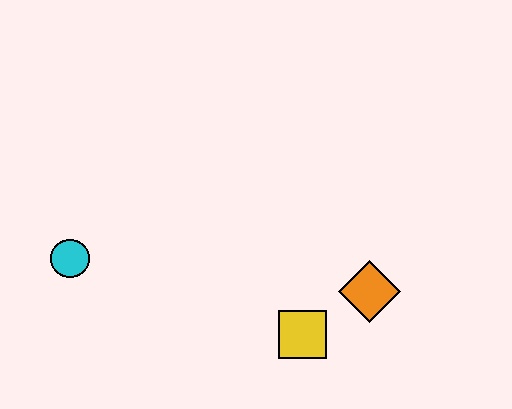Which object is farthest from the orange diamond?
The cyan circle is farthest from the orange diamond.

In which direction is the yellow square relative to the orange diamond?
The yellow square is to the left of the orange diamond.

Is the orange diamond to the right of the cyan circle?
Yes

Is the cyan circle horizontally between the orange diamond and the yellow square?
No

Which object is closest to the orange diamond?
The yellow square is closest to the orange diamond.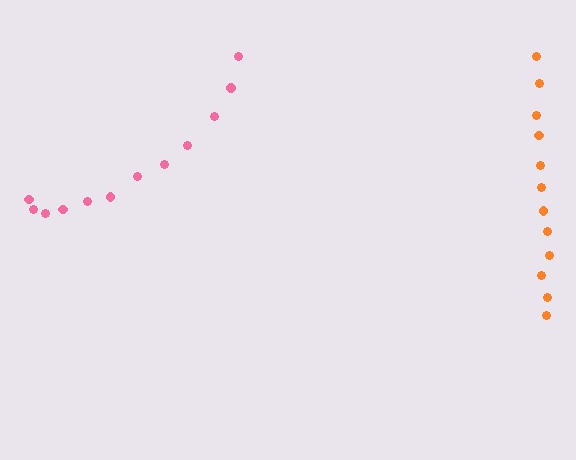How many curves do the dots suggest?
There are 2 distinct paths.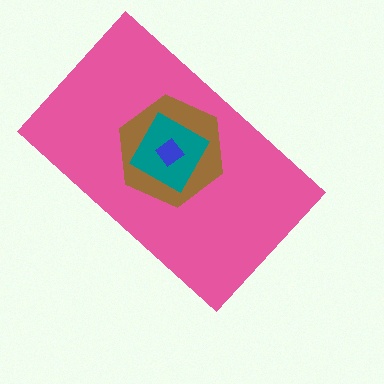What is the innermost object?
The blue diamond.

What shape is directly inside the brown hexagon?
The teal diamond.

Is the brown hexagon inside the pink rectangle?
Yes.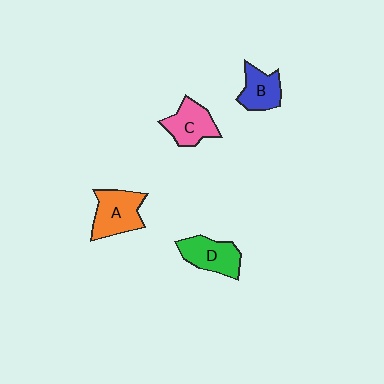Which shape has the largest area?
Shape A (orange).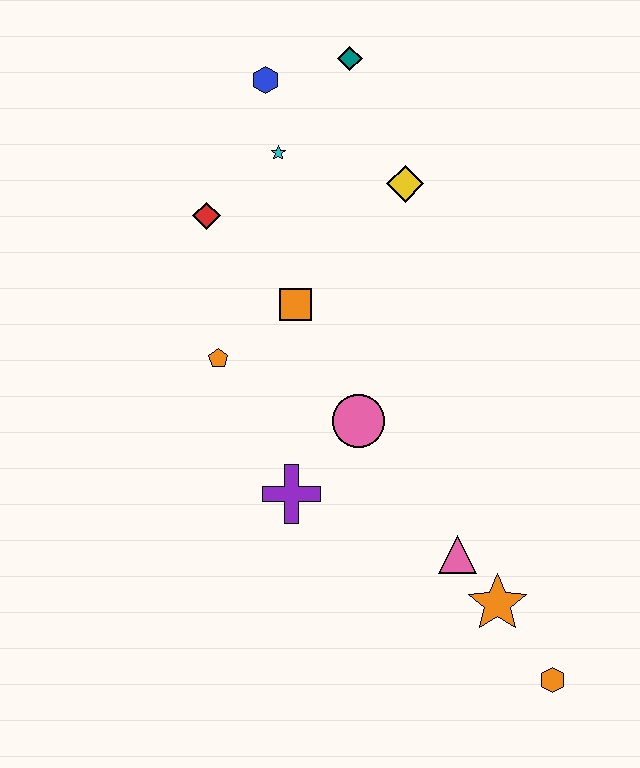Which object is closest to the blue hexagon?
The cyan star is closest to the blue hexagon.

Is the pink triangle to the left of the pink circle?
No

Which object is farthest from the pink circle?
The teal diamond is farthest from the pink circle.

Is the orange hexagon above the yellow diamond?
No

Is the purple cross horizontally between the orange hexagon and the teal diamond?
No